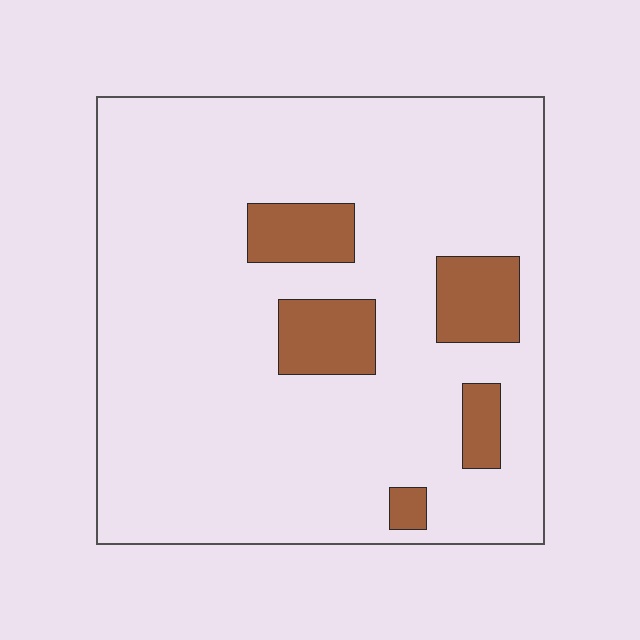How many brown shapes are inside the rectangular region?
5.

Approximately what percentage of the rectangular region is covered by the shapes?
Approximately 15%.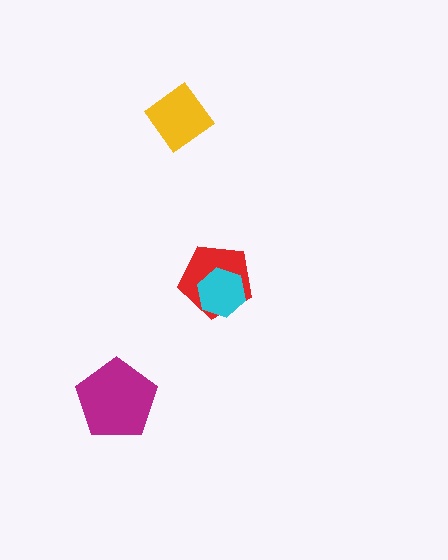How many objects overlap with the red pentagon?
1 object overlaps with the red pentagon.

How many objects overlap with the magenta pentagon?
0 objects overlap with the magenta pentagon.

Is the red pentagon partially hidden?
Yes, it is partially covered by another shape.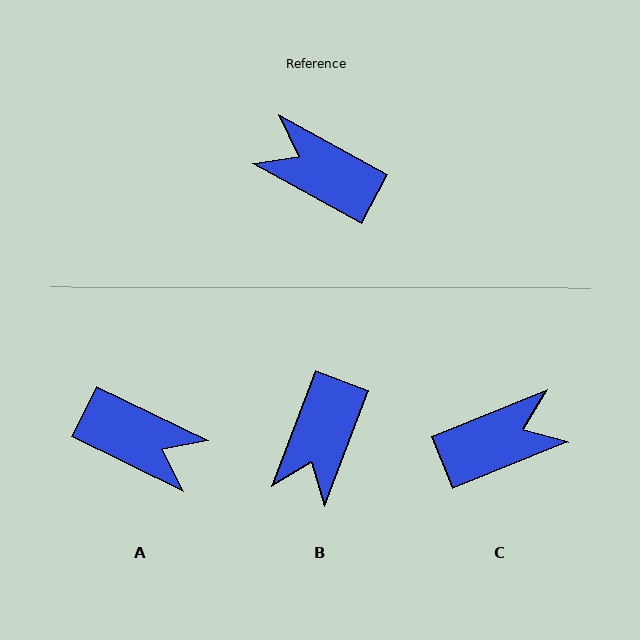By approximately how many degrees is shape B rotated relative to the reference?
Approximately 98 degrees counter-clockwise.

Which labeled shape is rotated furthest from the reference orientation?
A, about 177 degrees away.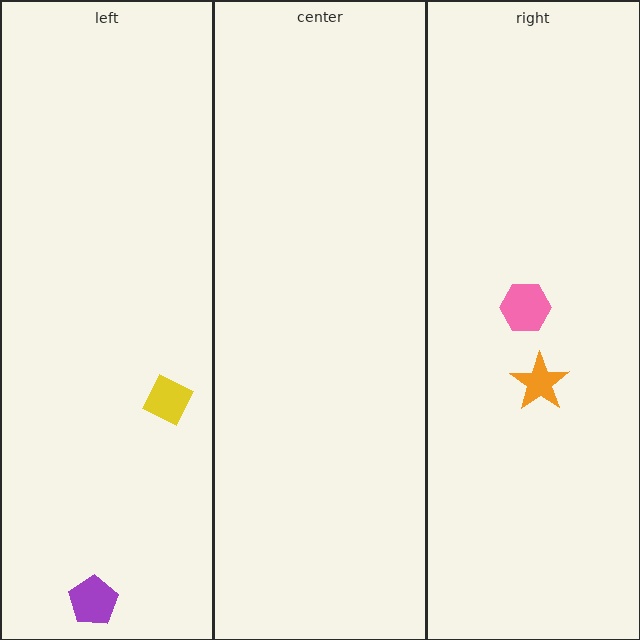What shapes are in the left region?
The purple pentagon, the yellow diamond.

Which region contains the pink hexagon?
The right region.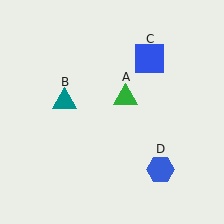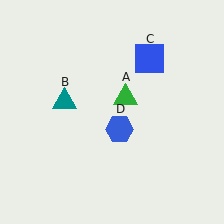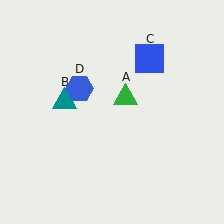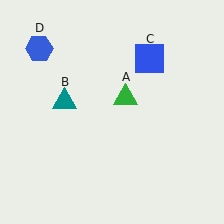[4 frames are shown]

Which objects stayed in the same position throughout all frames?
Green triangle (object A) and teal triangle (object B) and blue square (object C) remained stationary.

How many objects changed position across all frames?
1 object changed position: blue hexagon (object D).